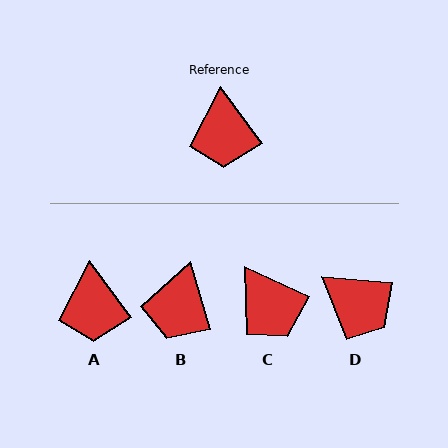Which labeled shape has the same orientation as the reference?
A.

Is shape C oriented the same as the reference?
No, it is off by about 29 degrees.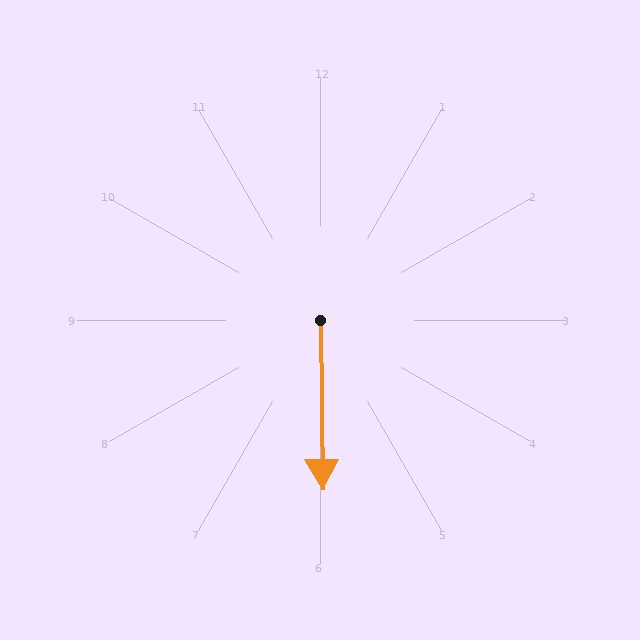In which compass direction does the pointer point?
South.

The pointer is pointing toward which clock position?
Roughly 6 o'clock.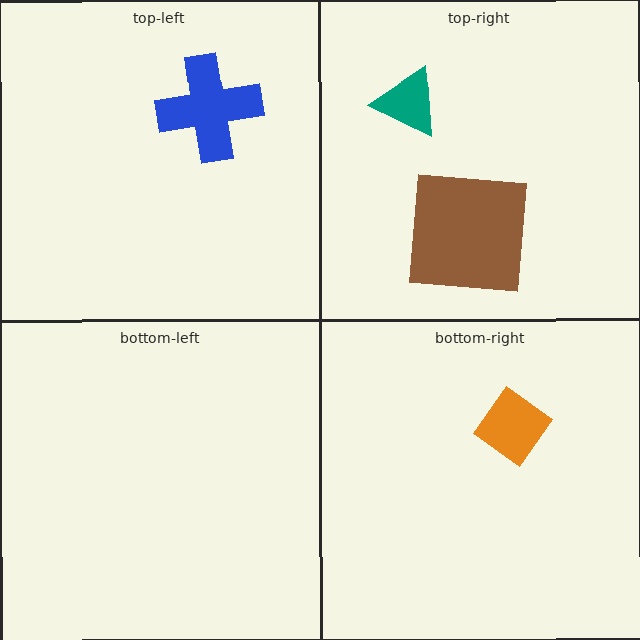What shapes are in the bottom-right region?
The orange diamond.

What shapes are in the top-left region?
The blue cross.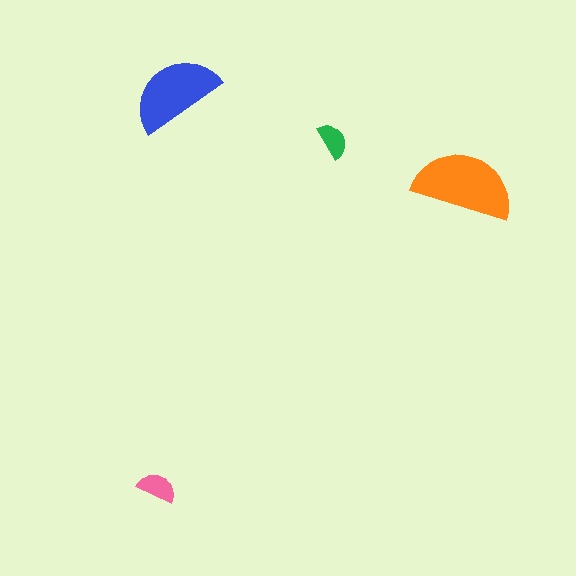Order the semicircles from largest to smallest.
the orange one, the blue one, the pink one, the green one.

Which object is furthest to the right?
The orange semicircle is rightmost.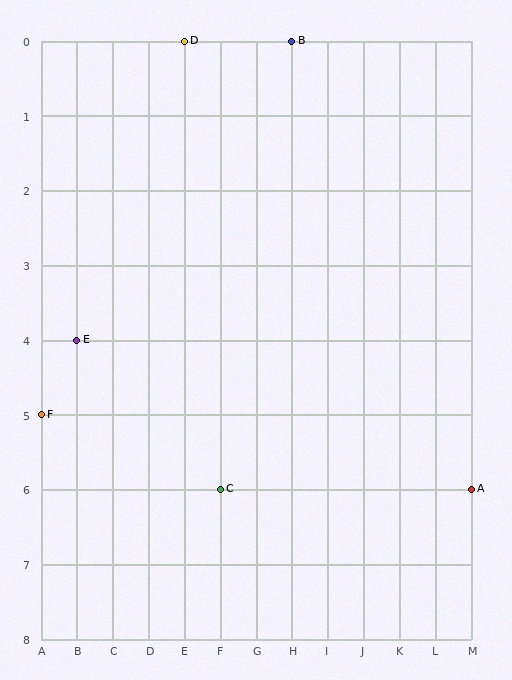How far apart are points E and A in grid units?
Points E and A are 11 columns and 2 rows apart (about 11.2 grid units diagonally).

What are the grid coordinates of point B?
Point B is at grid coordinates (H, 0).